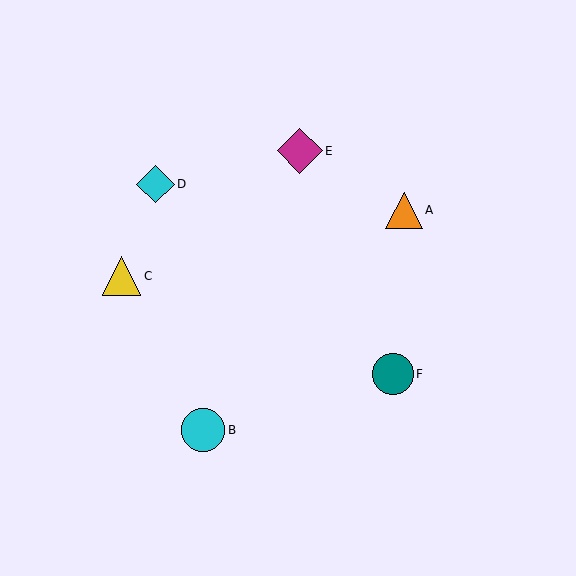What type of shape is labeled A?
Shape A is an orange triangle.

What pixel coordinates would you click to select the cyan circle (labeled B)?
Click at (203, 430) to select the cyan circle B.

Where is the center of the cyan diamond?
The center of the cyan diamond is at (155, 184).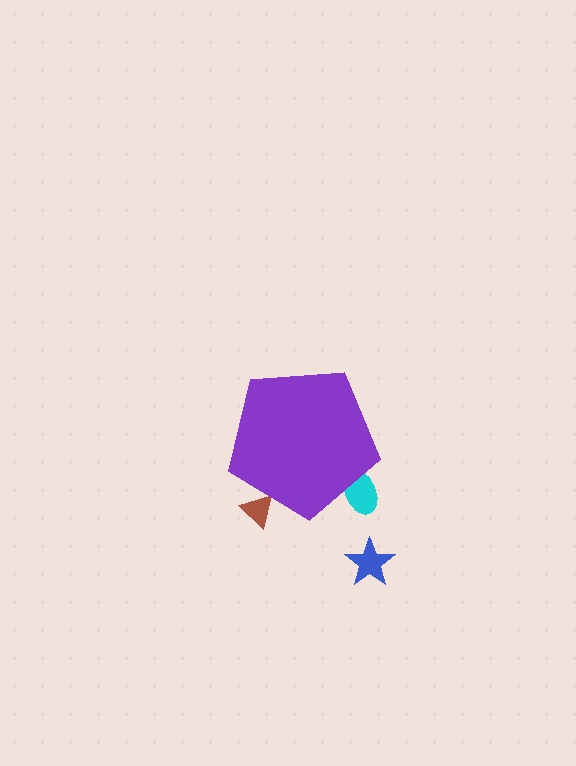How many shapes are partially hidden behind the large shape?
2 shapes are partially hidden.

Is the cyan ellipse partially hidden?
Yes, the cyan ellipse is partially hidden behind the purple pentagon.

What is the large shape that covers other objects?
A purple pentagon.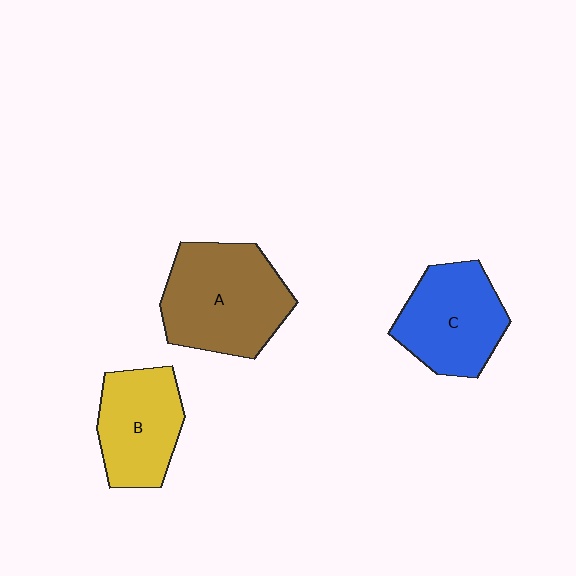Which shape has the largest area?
Shape A (brown).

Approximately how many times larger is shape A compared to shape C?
Approximately 1.2 times.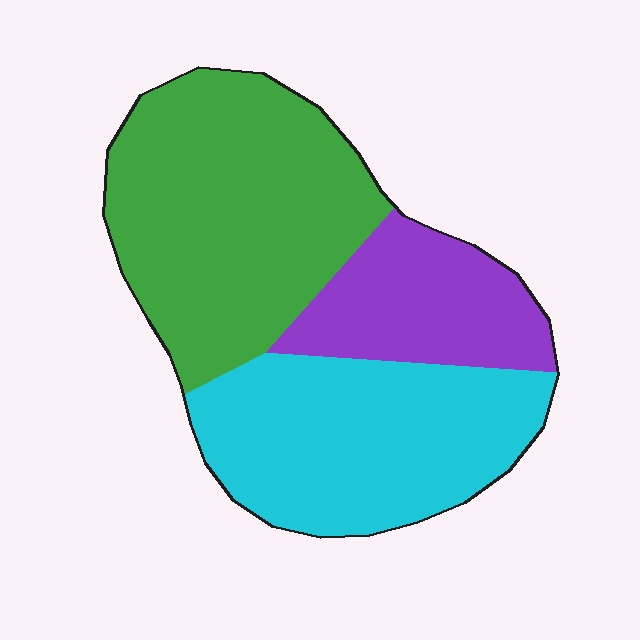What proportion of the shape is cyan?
Cyan takes up about three eighths (3/8) of the shape.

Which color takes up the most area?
Green, at roughly 45%.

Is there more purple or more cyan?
Cyan.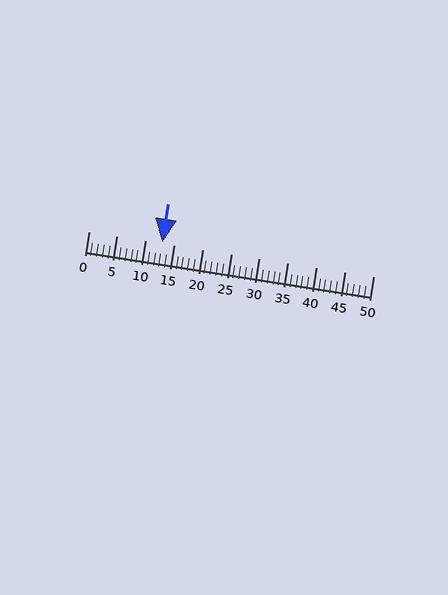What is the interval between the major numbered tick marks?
The major tick marks are spaced 5 units apart.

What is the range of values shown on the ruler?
The ruler shows values from 0 to 50.